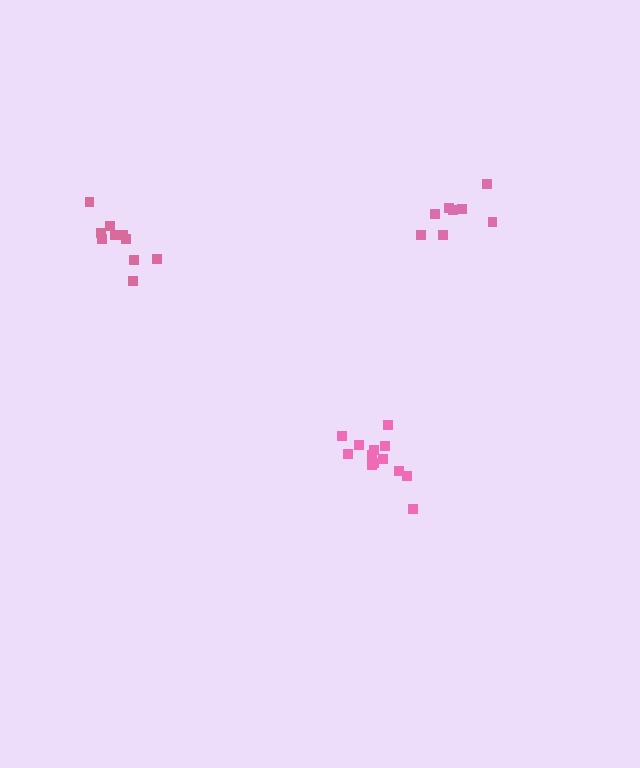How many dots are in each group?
Group 1: 8 dots, Group 2: 13 dots, Group 3: 10 dots (31 total).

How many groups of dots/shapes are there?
There are 3 groups.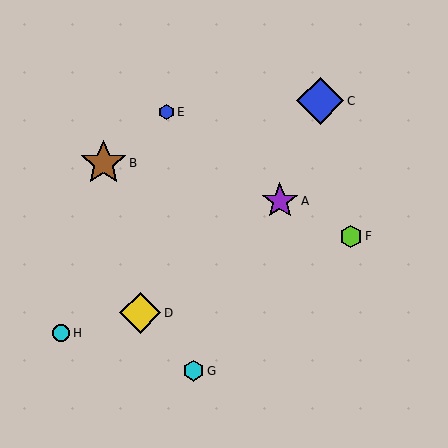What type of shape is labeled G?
Shape G is a cyan hexagon.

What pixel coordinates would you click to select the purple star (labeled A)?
Click at (280, 201) to select the purple star A.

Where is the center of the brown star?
The center of the brown star is at (103, 163).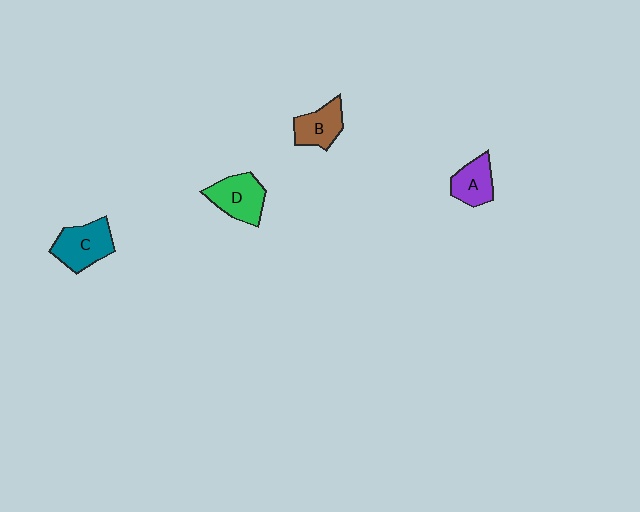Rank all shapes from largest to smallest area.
From largest to smallest: C (teal), D (green), B (brown), A (purple).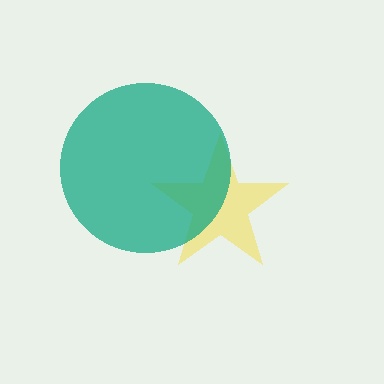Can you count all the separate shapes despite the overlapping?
Yes, there are 2 separate shapes.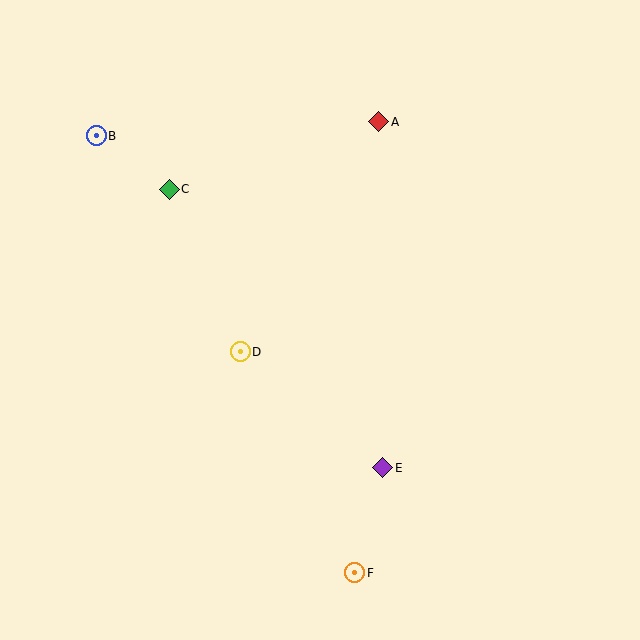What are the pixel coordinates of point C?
Point C is at (169, 189).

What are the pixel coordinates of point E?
Point E is at (383, 468).